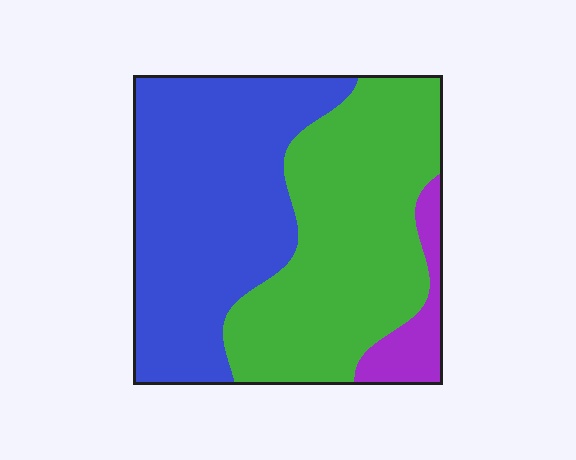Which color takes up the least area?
Purple, at roughly 10%.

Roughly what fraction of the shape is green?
Green takes up between a third and a half of the shape.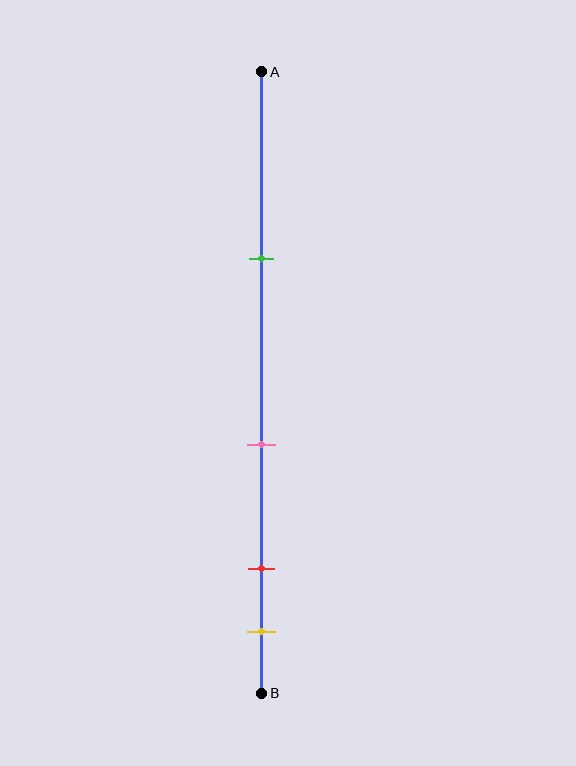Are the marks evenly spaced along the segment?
No, the marks are not evenly spaced.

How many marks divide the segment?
There are 4 marks dividing the segment.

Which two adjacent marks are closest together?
The red and yellow marks are the closest adjacent pair.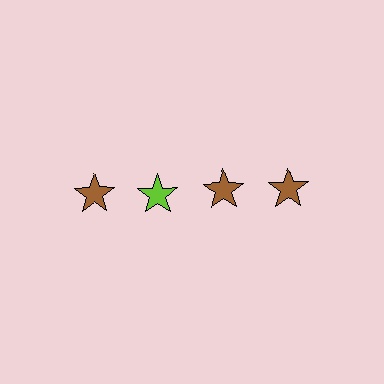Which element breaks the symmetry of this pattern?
The lime star in the top row, second from left column breaks the symmetry. All other shapes are brown stars.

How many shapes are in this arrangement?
There are 4 shapes arranged in a grid pattern.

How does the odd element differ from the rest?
It has a different color: lime instead of brown.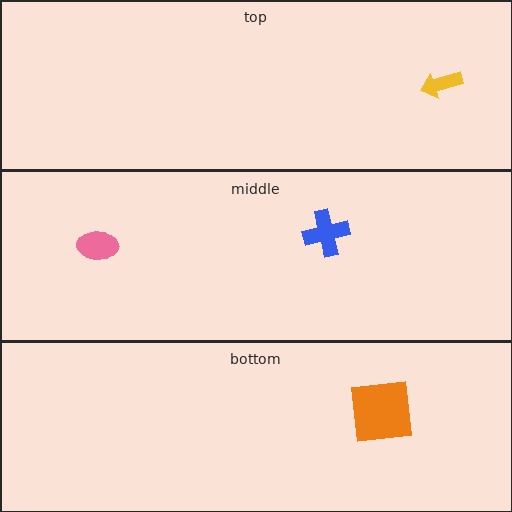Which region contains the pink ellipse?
The middle region.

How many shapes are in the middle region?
2.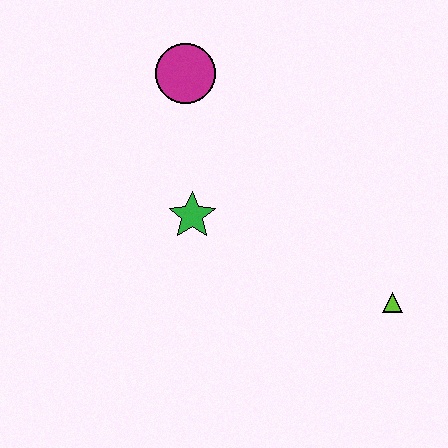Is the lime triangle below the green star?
Yes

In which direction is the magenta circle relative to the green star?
The magenta circle is above the green star.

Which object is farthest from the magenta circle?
The lime triangle is farthest from the magenta circle.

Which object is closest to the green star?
The magenta circle is closest to the green star.